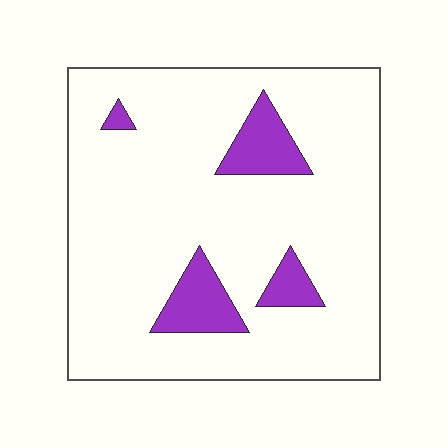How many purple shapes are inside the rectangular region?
4.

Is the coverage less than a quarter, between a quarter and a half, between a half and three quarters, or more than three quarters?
Less than a quarter.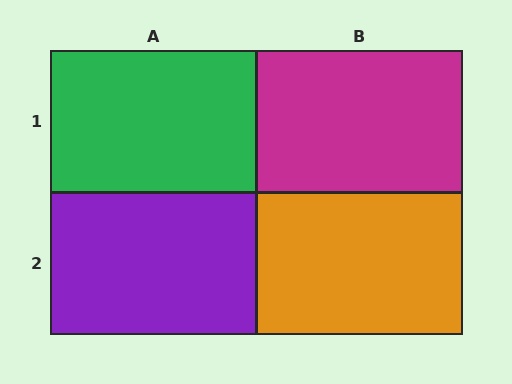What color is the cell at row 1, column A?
Green.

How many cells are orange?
1 cell is orange.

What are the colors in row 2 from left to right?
Purple, orange.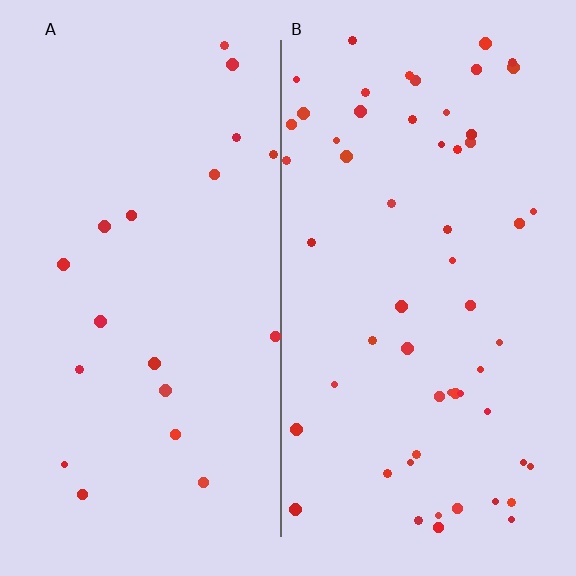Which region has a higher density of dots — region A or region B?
B (the right).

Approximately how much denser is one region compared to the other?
Approximately 2.9× — region B over region A.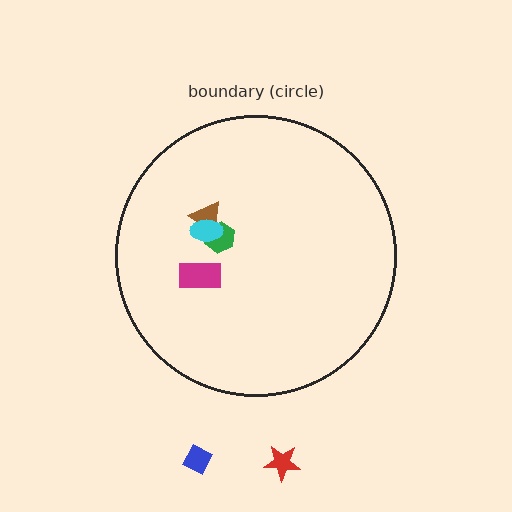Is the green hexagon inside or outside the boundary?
Inside.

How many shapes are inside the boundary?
4 inside, 2 outside.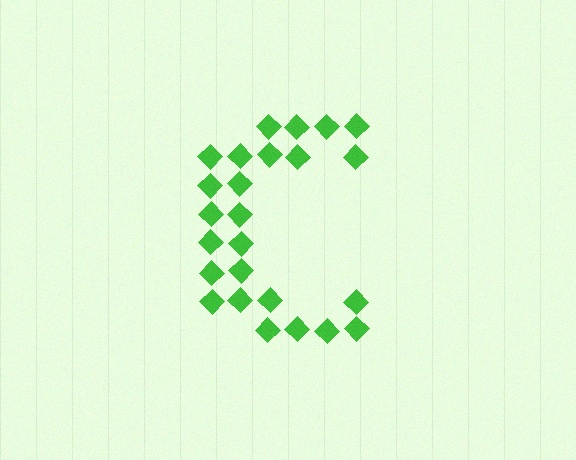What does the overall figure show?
The overall figure shows the letter C.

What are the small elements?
The small elements are diamonds.